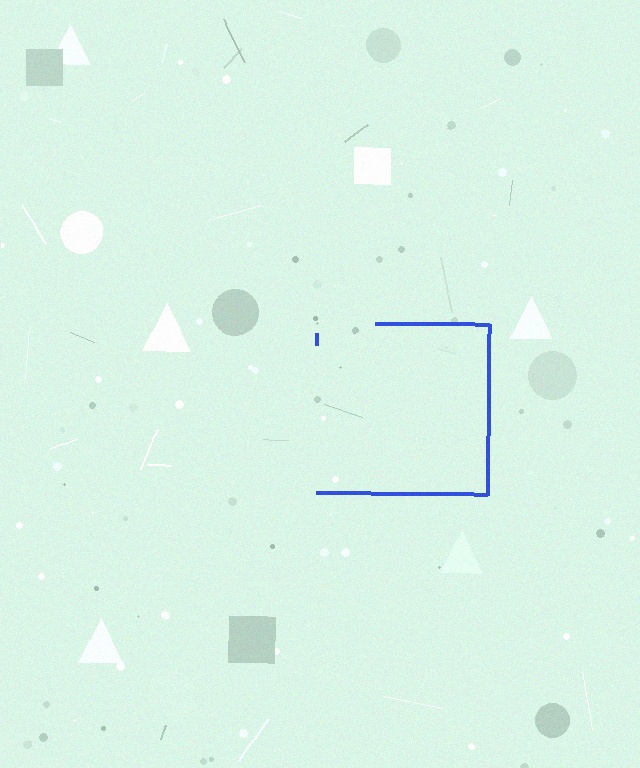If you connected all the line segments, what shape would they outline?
They would outline a square.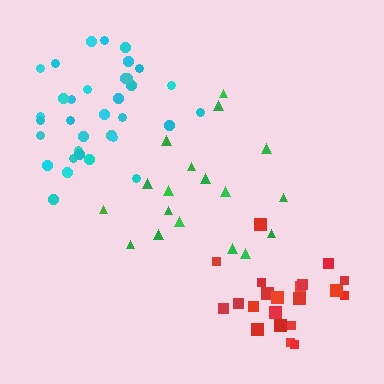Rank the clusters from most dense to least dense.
red, cyan, green.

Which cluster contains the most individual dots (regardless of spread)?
Cyan (34).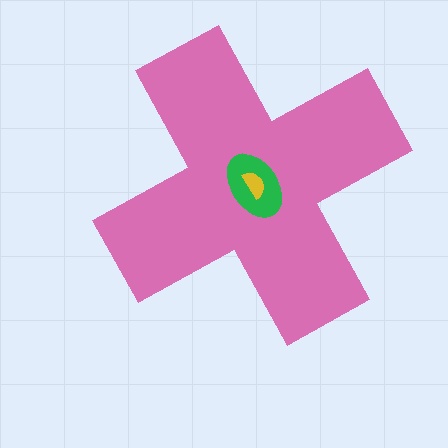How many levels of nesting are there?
3.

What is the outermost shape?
The pink cross.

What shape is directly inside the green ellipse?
The yellow semicircle.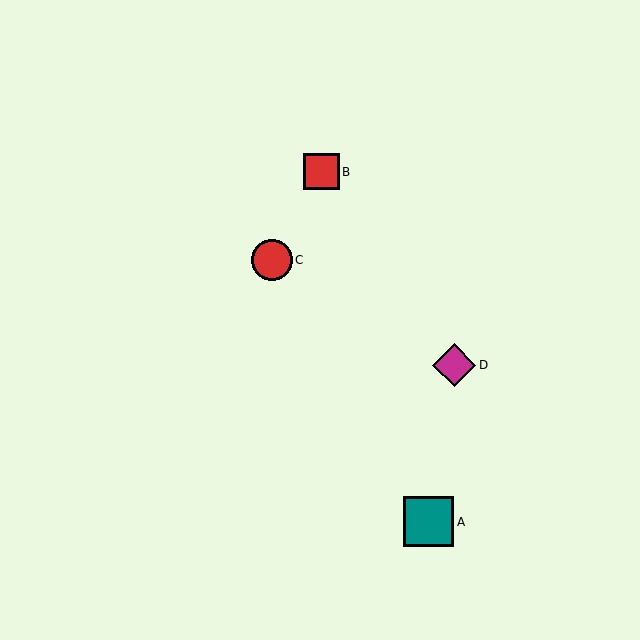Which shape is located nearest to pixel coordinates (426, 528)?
The teal square (labeled A) at (429, 522) is nearest to that location.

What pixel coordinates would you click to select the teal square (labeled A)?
Click at (429, 522) to select the teal square A.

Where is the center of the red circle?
The center of the red circle is at (272, 260).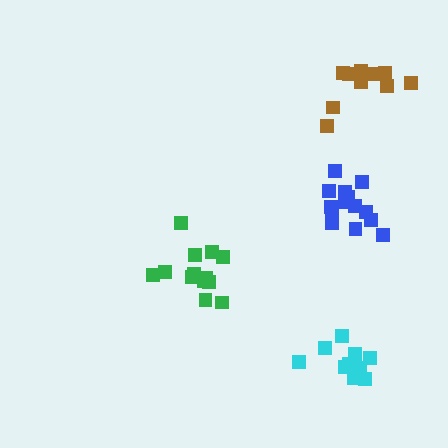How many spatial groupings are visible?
There are 4 spatial groupings.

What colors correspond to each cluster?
The clusters are colored: green, brown, blue, cyan.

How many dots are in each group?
Group 1: 13 dots, Group 2: 10 dots, Group 3: 14 dots, Group 4: 10 dots (47 total).